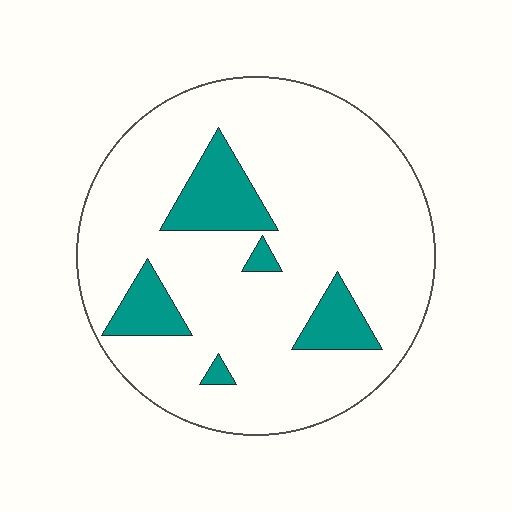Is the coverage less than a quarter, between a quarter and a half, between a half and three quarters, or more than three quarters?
Less than a quarter.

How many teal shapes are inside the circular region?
5.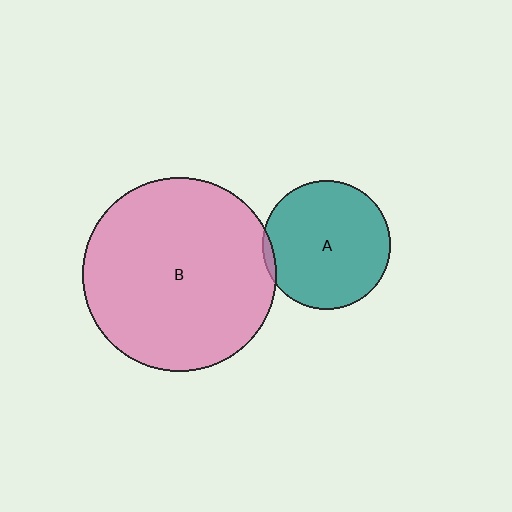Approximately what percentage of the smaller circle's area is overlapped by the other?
Approximately 5%.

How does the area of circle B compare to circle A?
Approximately 2.3 times.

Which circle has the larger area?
Circle B (pink).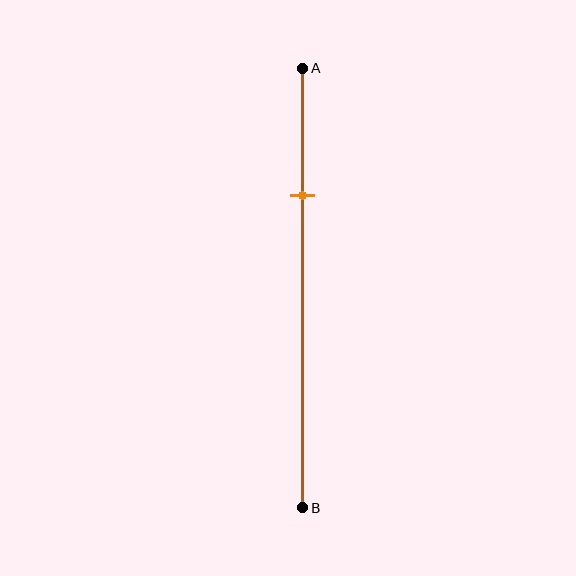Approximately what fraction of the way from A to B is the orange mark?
The orange mark is approximately 30% of the way from A to B.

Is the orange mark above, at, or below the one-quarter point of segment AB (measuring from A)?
The orange mark is below the one-quarter point of segment AB.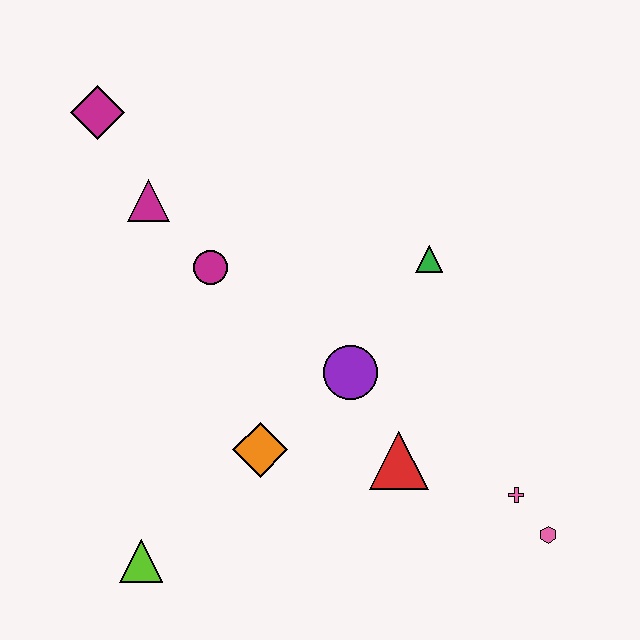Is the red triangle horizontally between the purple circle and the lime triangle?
No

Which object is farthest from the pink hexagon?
The magenta diamond is farthest from the pink hexagon.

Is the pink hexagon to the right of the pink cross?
Yes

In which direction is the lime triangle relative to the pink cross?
The lime triangle is to the left of the pink cross.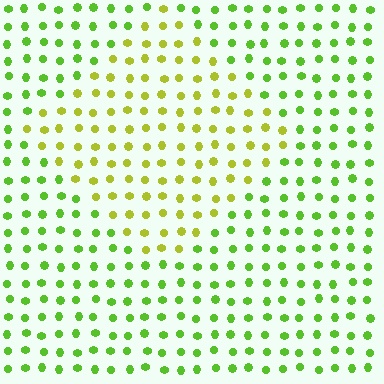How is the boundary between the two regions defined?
The boundary is defined purely by a slight shift in hue (about 33 degrees). Spacing, size, and orientation are identical on both sides.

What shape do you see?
I see a diamond.